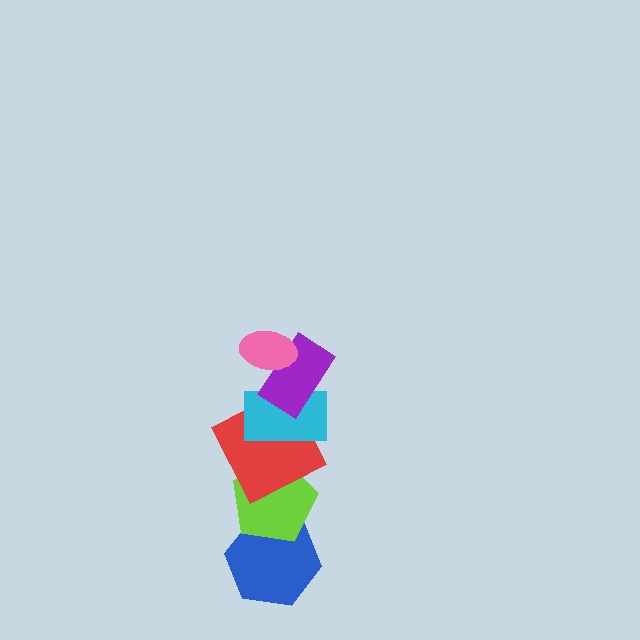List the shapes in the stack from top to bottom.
From top to bottom: the pink ellipse, the purple rectangle, the cyan rectangle, the red square, the lime pentagon, the blue hexagon.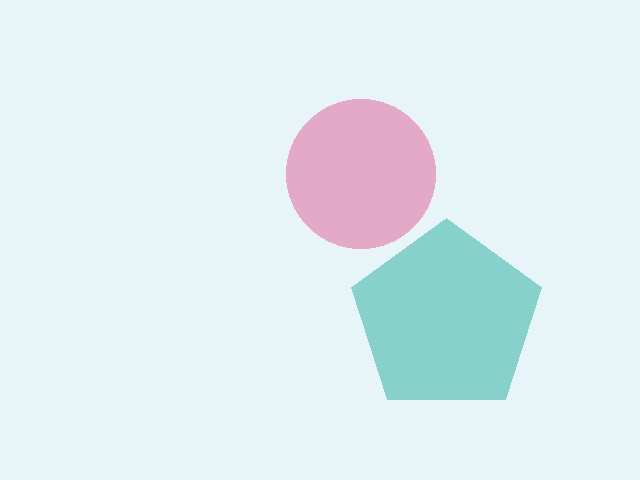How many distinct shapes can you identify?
There are 2 distinct shapes: a teal pentagon, a pink circle.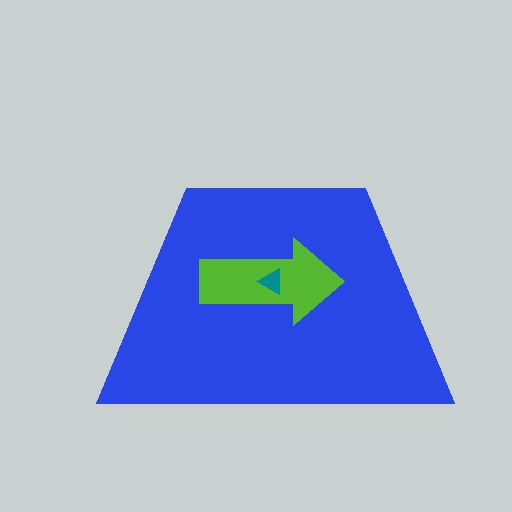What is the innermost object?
The teal triangle.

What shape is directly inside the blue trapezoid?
The lime arrow.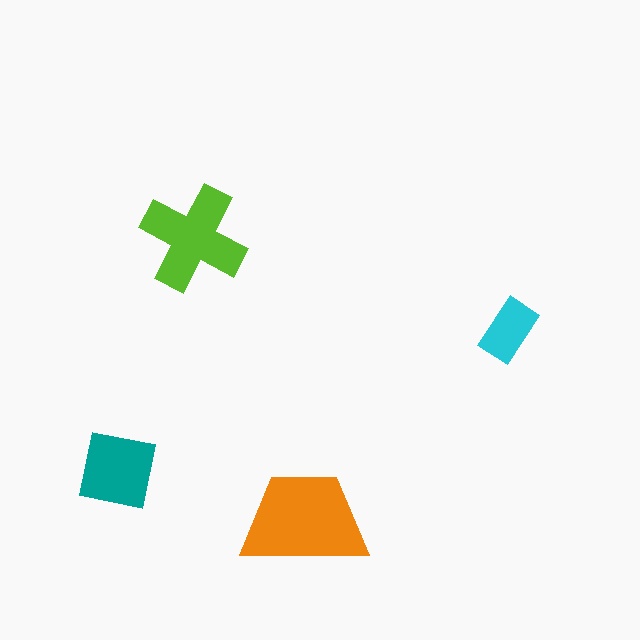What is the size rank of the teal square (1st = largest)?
3rd.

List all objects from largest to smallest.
The orange trapezoid, the lime cross, the teal square, the cyan rectangle.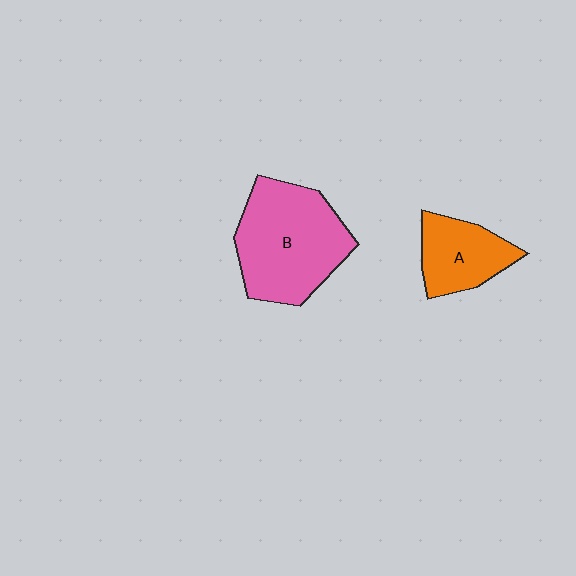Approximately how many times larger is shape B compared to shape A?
Approximately 1.9 times.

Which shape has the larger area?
Shape B (pink).